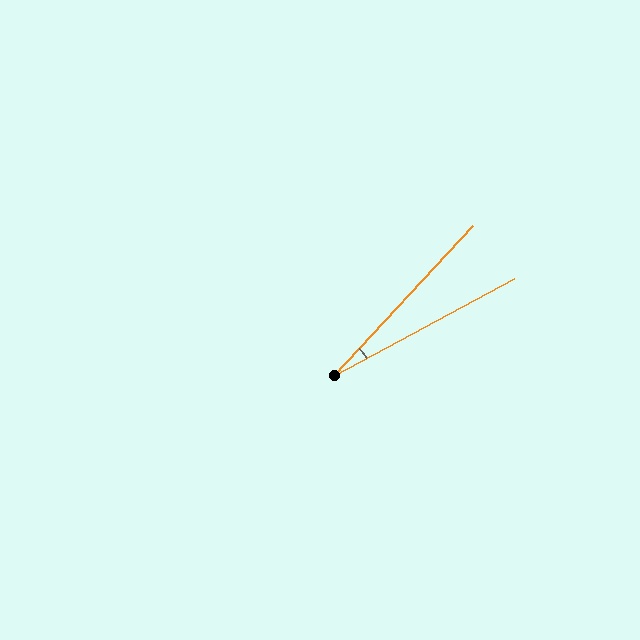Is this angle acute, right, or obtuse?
It is acute.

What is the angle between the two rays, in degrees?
Approximately 19 degrees.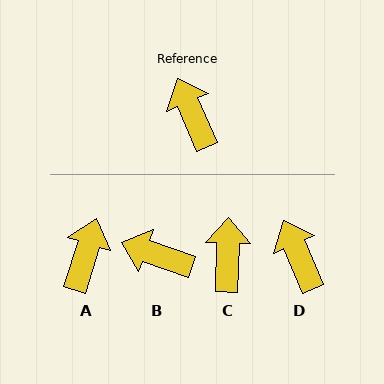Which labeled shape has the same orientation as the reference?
D.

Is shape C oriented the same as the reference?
No, it is off by about 25 degrees.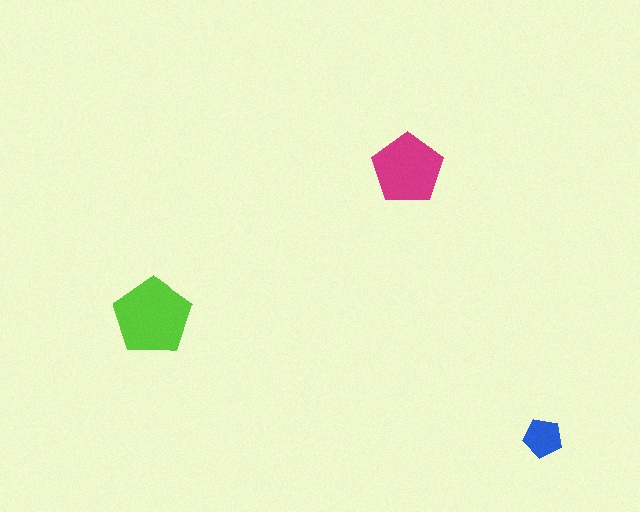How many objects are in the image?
There are 3 objects in the image.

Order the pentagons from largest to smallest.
the lime one, the magenta one, the blue one.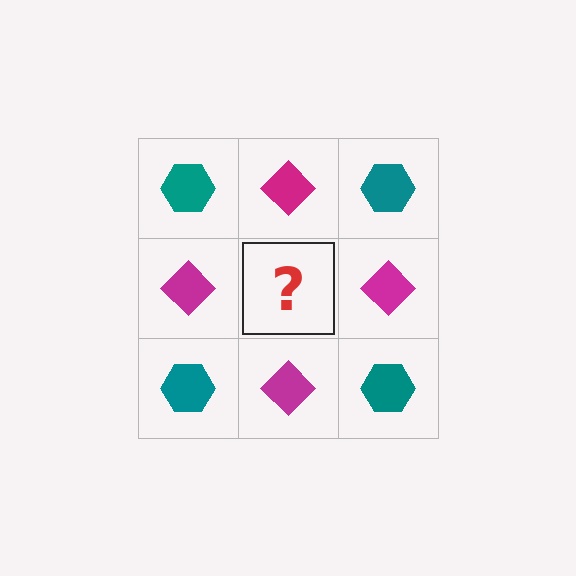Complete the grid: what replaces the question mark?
The question mark should be replaced with a teal hexagon.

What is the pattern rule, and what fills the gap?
The rule is that it alternates teal hexagon and magenta diamond in a checkerboard pattern. The gap should be filled with a teal hexagon.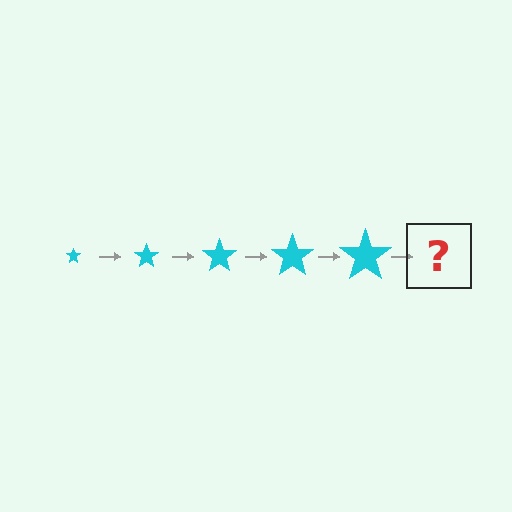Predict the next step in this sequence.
The next step is a cyan star, larger than the previous one.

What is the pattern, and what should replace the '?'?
The pattern is that the star gets progressively larger each step. The '?' should be a cyan star, larger than the previous one.